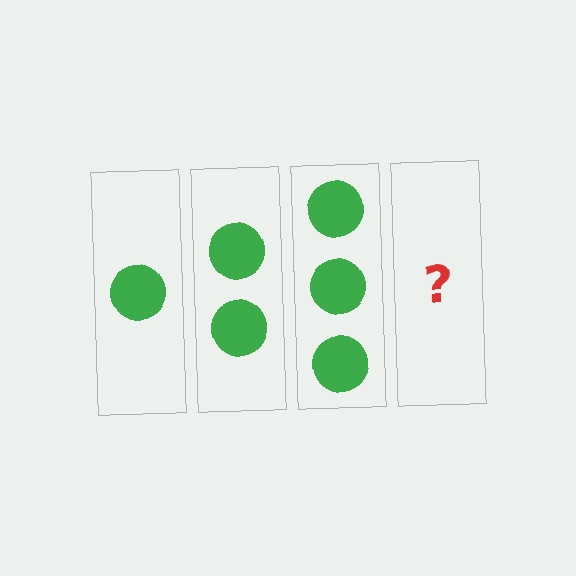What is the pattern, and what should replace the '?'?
The pattern is that each step adds one more circle. The '?' should be 4 circles.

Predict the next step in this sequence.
The next step is 4 circles.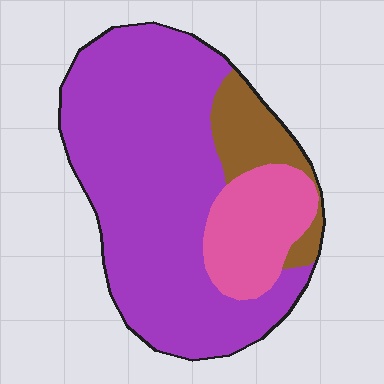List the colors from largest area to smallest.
From largest to smallest: purple, pink, brown.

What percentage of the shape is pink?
Pink takes up about one sixth (1/6) of the shape.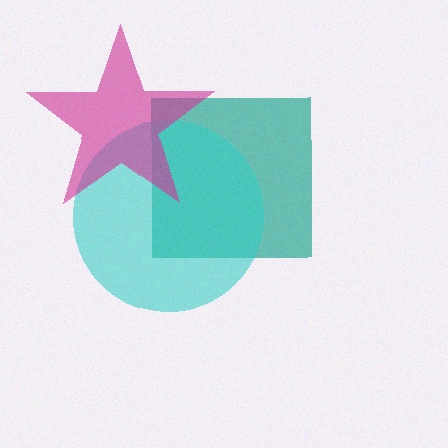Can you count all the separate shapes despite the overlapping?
Yes, there are 3 separate shapes.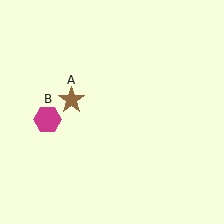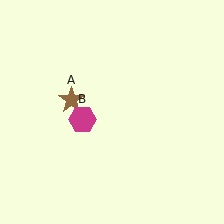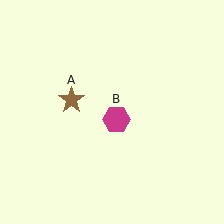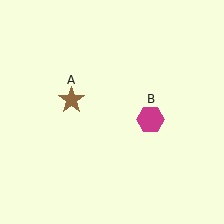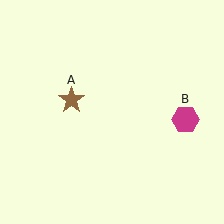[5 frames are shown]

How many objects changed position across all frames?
1 object changed position: magenta hexagon (object B).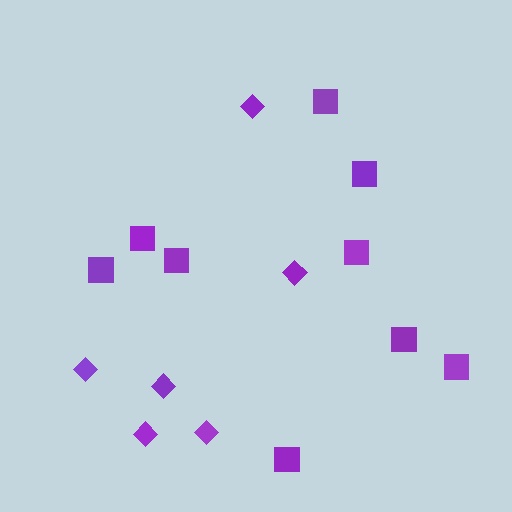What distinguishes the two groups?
There are 2 groups: one group of squares (9) and one group of diamonds (6).